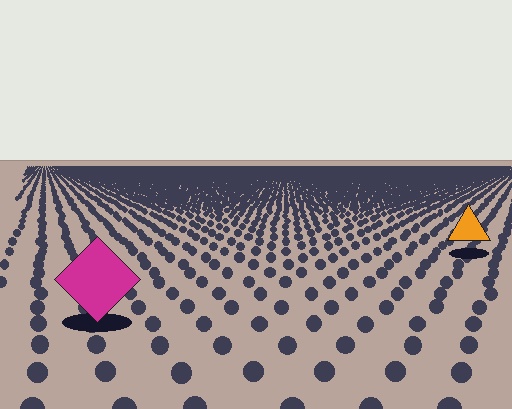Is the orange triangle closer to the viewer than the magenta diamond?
No. The magenta diamond is closer — you can tell from the texture gradient: the ground texture is coarser near it.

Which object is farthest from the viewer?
The orange triangle is farthest from the viewer. It appears smaller and the ground texture around it is denser.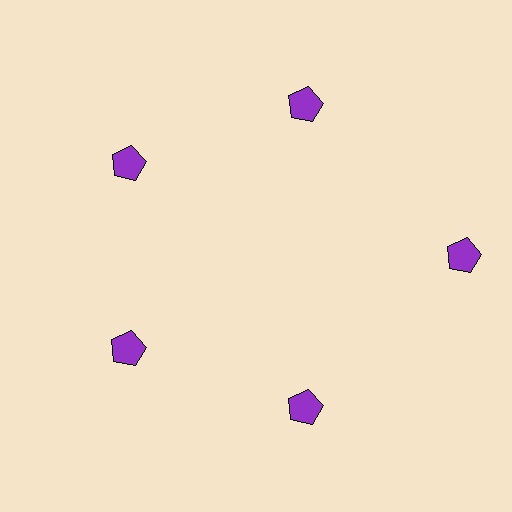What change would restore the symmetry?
The symmetry would be restored by moving it inward, back onto the ring so that all 5 pentagons sit at equal angles and equal distance from the center.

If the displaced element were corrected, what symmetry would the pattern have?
It would have 5-fold rotational symmetry — the pattern would map onto itself every 72 degrees.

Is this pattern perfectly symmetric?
No. The 5 purple pentagons are arranged in a ring, but one element near the 3 o'clock position is pushed outward from the center, breaking the 5-fold rotational symmetry.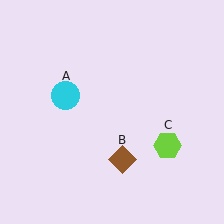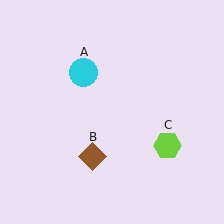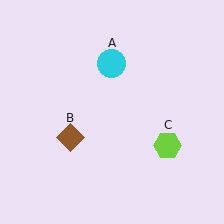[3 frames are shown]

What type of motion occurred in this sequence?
The cyan circle (object A), brown diamond (object B) rotated clockwise around the center of the scene.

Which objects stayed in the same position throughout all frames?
Lime hexagon (object C) remained stationary.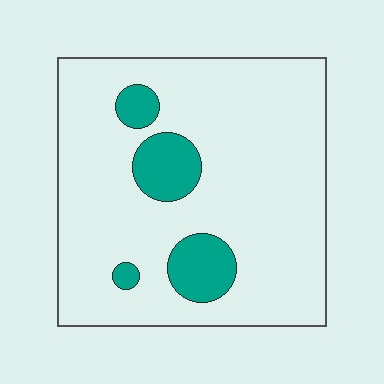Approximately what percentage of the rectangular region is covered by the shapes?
Approximately 15%.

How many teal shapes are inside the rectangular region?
4.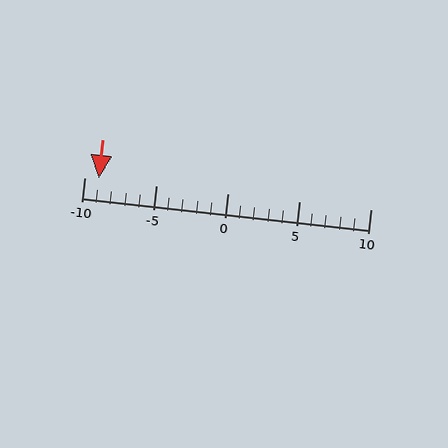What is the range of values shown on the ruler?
The ruler shows values from -10 to 10.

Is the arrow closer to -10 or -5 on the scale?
The arrow is closer to -10.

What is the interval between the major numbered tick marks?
The major tick marks are spaced 5 units apart.